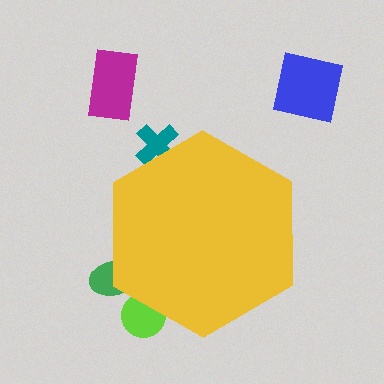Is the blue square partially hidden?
No, the blue square is fully visible.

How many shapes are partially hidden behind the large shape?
3 shapes are partially hidden.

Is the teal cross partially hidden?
Yes, the teal cross is partially hidden behind the yellow hexagon.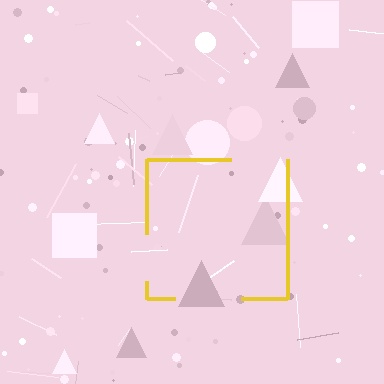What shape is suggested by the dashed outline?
The dashed outline suggests a square.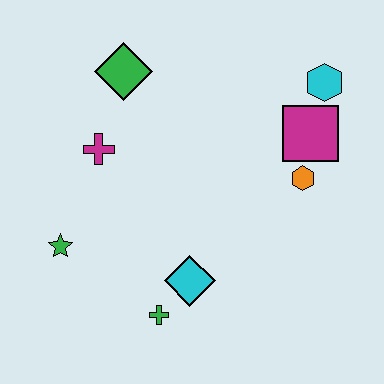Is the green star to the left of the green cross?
Yes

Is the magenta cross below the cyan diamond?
No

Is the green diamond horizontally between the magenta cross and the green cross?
Yes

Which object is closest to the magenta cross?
The green diamond is closest to the magenta cross.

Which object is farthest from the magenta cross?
The cyan hexagon is farthest from the magenta cross.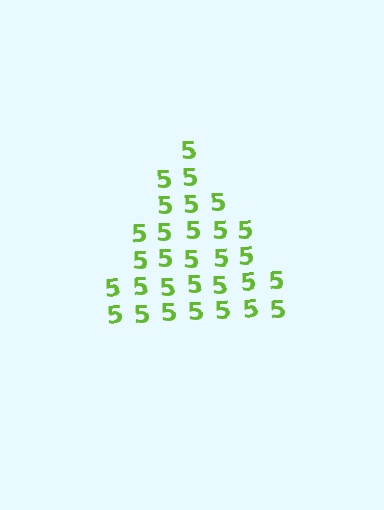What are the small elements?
The small elements are digit 5's.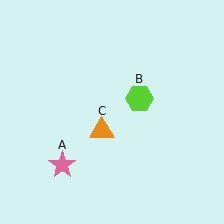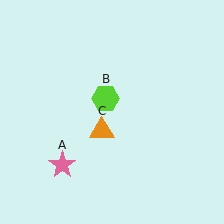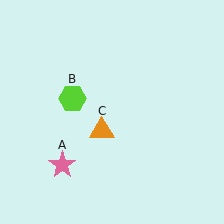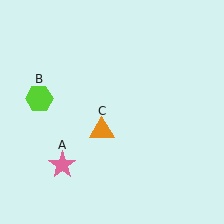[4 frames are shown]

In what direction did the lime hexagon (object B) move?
The lime hexagon (object B) moved left.